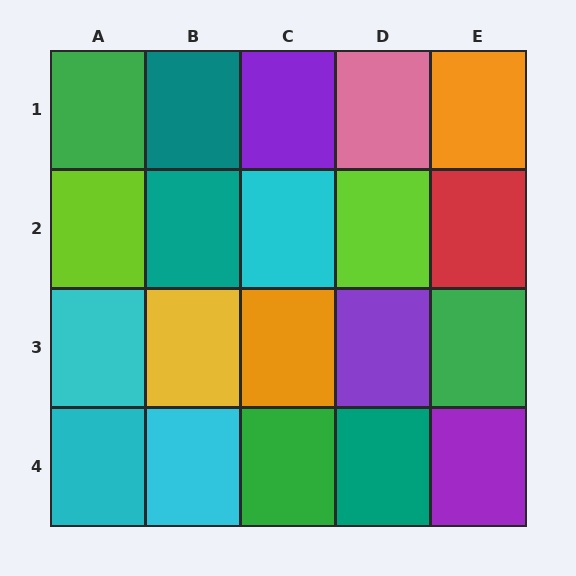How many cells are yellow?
1 cell is yellow.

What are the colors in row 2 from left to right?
Lime, teal, cyan, lime, red.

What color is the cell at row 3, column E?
Green.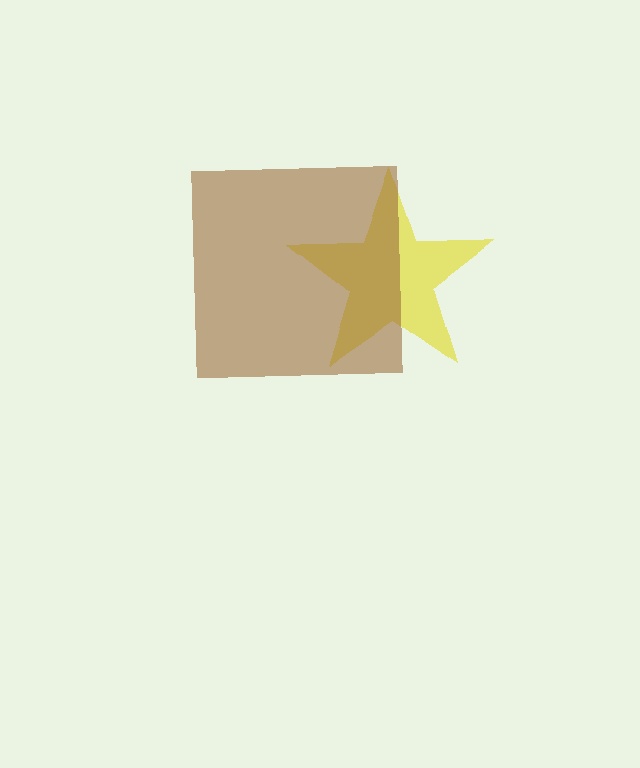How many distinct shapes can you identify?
There are 2 distinct shapes: a yellow star, a brown square.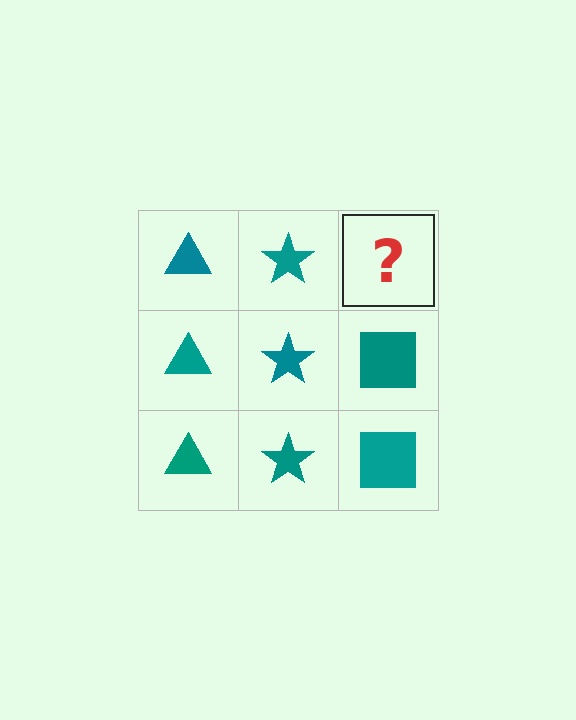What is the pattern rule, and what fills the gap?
The rule is that each column has a consistent shape. The gap should be filled with a teal square.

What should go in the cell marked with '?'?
The missing cell should contain a teal square.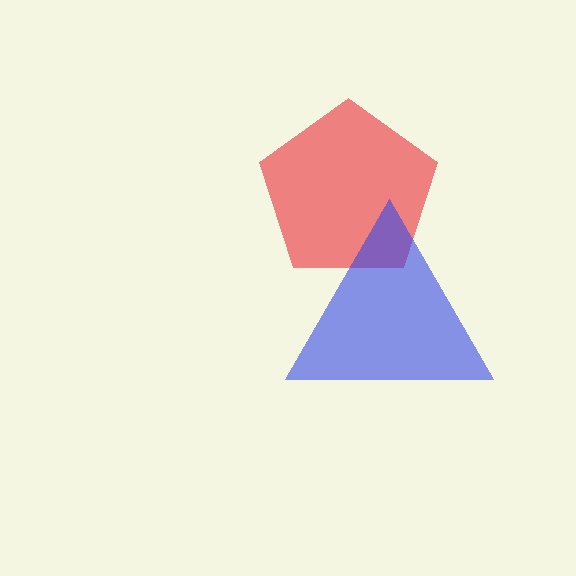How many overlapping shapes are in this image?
There are 2 overlapping shapes in the image.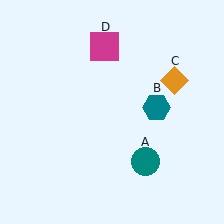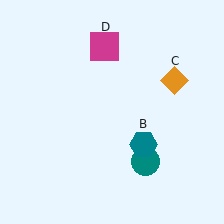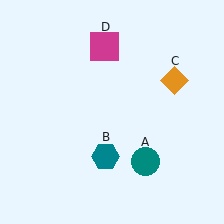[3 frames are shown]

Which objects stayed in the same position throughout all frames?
Teal circle (object A) and orange diamond (object C) and magenta square (object D) remained stationary.